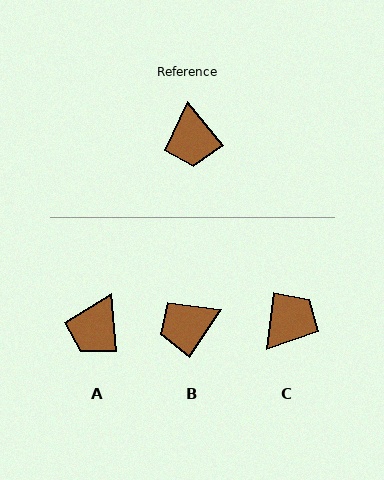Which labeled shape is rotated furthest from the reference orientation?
C, about 134 degrees away.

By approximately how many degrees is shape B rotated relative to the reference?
Approximately 73 degrees clockwise.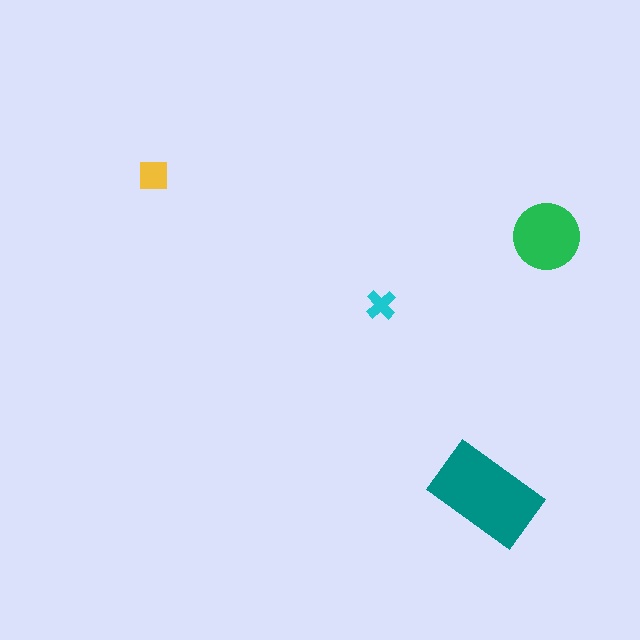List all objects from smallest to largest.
The cyan cross, the yellow square, the green circle, the teal rectangle.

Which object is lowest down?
The teal rectangle is bottommost.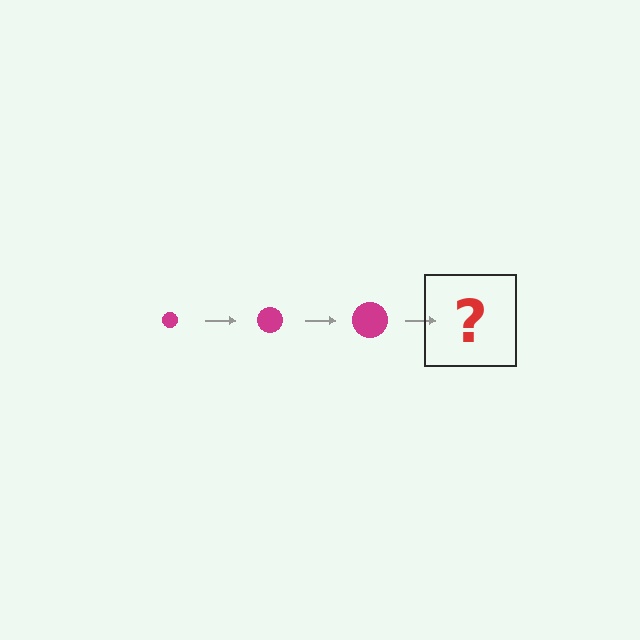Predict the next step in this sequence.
The next step is a magenta circle, larger than the previous one.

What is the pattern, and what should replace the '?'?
The pattern is that the circle gets progressively larger each step. The '?' should be a magenta circle, larger than the previous one.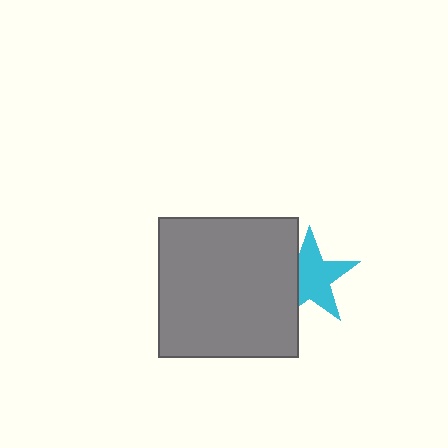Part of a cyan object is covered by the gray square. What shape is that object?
It is a star.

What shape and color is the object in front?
The object in front is a gray square.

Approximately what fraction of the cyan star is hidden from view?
Roughly 30% of the cyan star is hidden behind the gray square.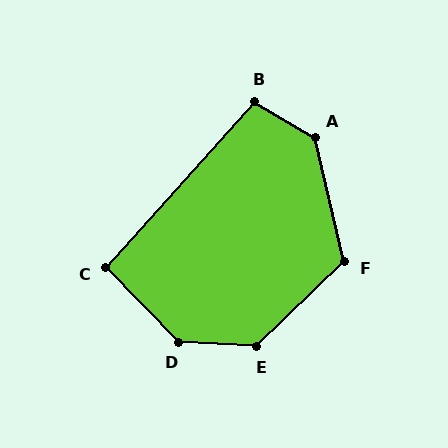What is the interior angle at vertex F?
Approximately 121 degrees (obtuse).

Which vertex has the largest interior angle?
D, at approximately 138 degrees.